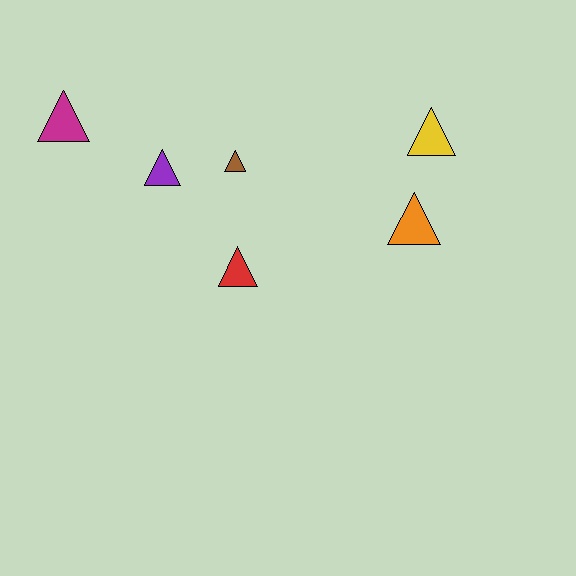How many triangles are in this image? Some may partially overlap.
There are 6 triangles.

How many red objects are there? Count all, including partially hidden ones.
There is 1 red object.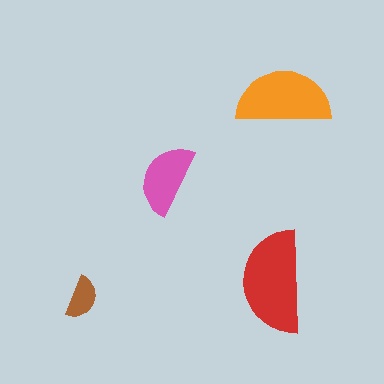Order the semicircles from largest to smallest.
the red one, the orange one, the pink one, the brown one.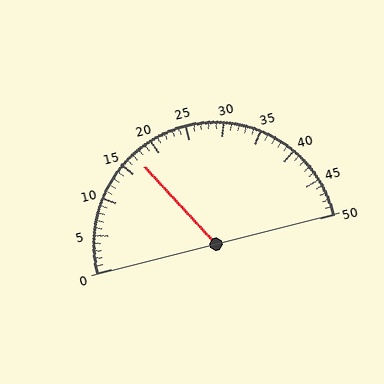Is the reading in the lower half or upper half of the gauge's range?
The reading is in the lower half of the range (0 to 50).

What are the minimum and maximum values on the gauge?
The gauge ranges from 0 to 50.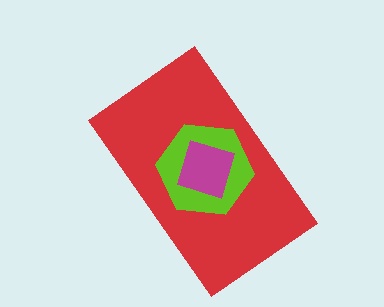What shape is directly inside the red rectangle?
The lime hexagon.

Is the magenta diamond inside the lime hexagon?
Yes.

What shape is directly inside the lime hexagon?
The magenta diamond.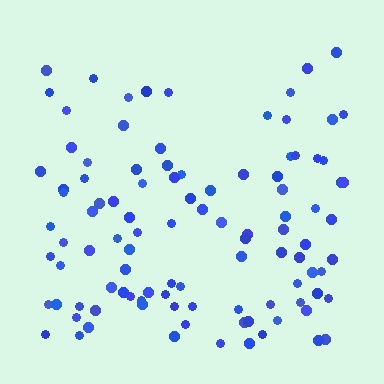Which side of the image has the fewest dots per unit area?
The top.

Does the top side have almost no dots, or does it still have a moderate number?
Still a moderate number, just noticeably fewer than the bottom.